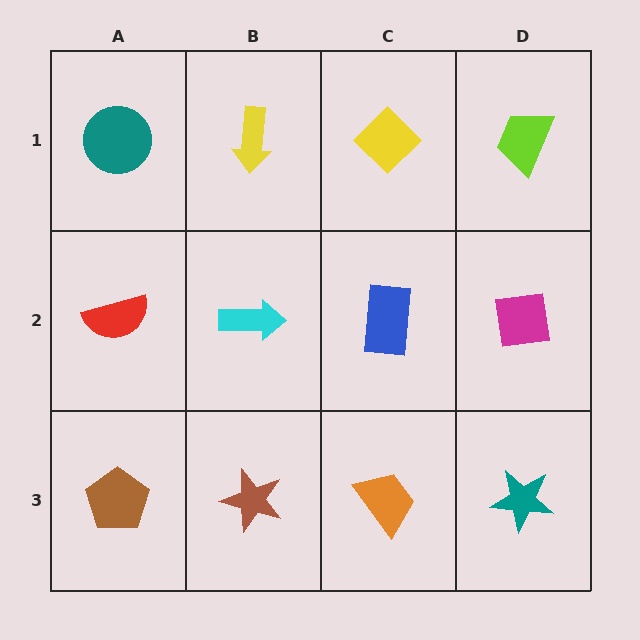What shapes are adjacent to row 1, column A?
A red semicircle (row 2, column A), a yellow arrow (row 1, column B).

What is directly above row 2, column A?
A teal circle.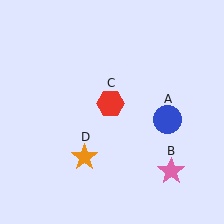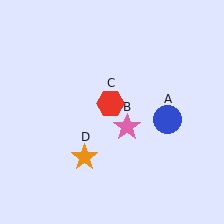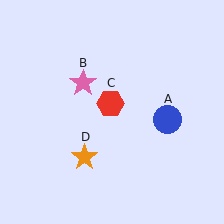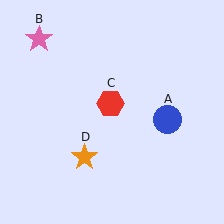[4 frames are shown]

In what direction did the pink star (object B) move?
The pink star (object B) moved up and to the left.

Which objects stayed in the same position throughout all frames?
Blue circle (object A) and red hexagon (object C) and orange star (object D) remained stationary.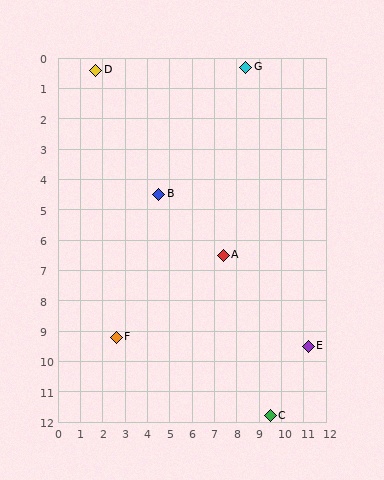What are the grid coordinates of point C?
Point C is at approximately (9.5, 11.8).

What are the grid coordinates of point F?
Point F is at approximately (2.6, 9.2).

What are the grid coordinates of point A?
Point A is at approximately (7.4, 6.5).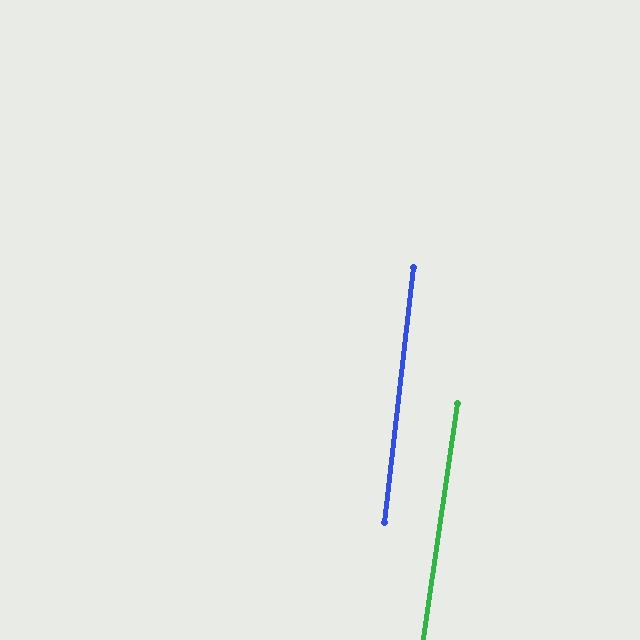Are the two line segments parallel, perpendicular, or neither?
Parallel — their directions differ by only 1.9°.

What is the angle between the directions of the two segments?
Approximately 2 degrees.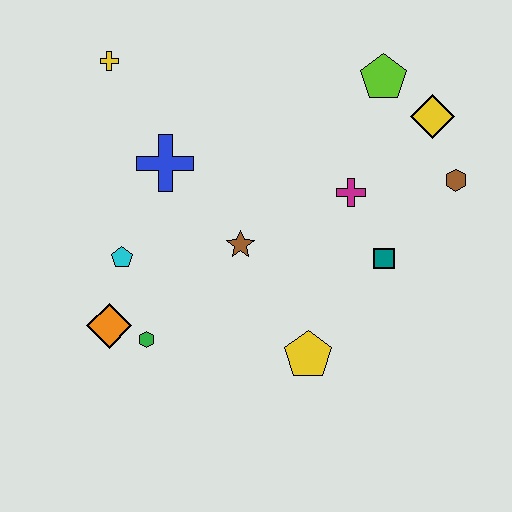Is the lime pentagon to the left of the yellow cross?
No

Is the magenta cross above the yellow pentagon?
Yes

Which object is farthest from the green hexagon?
The yellow diamond is farthest from the green hexagon.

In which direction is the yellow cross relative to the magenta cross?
The yellow cross is to the left of the magenta cross.